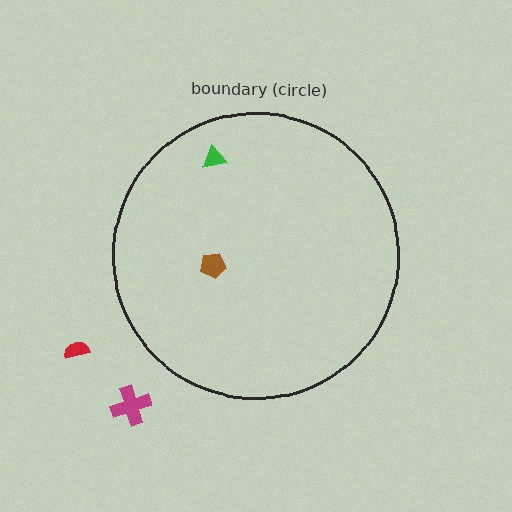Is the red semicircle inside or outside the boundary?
Outside.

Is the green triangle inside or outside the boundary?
Inside.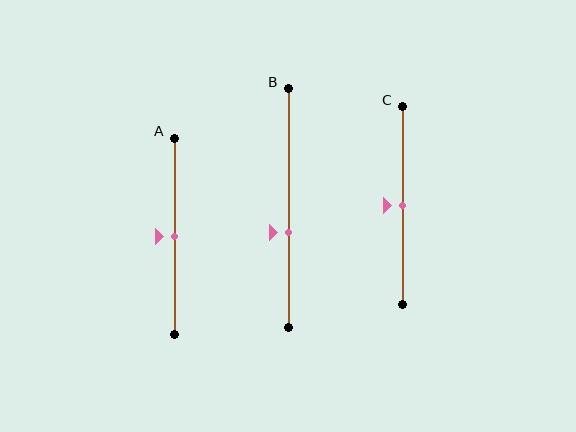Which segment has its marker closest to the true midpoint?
Segment A has its marker closest to the true midpoint.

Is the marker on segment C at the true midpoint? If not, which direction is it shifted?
Yes, the marker on segment C is at the true midpoint.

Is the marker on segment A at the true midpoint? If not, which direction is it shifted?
Yes, the marker on segment A is at the true midpoint.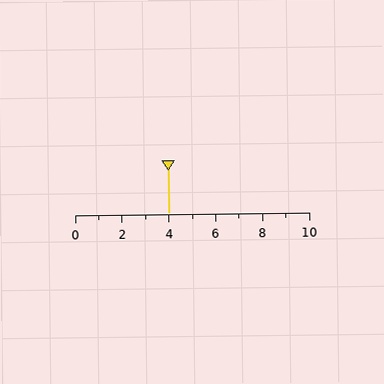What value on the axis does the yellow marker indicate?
The marker indicates approximately 4.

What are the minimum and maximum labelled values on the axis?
The axis runs from 0 to 10.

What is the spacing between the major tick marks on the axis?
The major ticks are spaced 2 apart.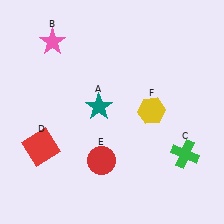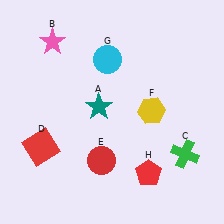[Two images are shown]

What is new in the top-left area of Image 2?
A cyan circle (G) was added in the top-left area of Image 2.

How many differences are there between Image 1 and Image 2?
There are 2 differences between the two images.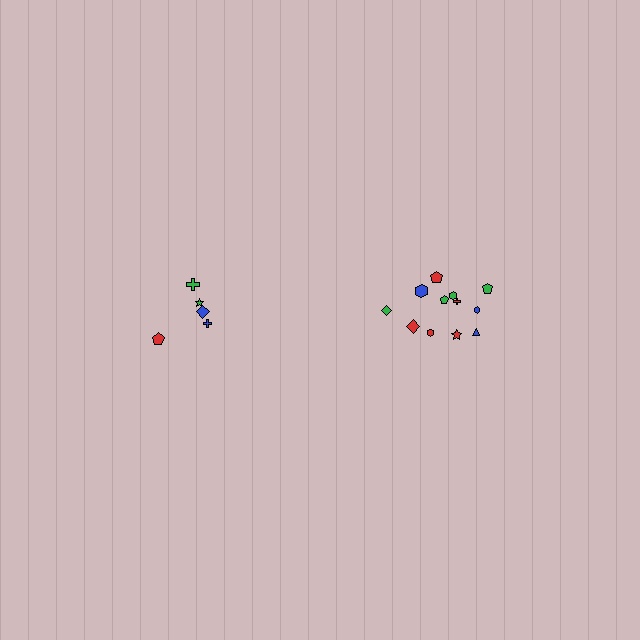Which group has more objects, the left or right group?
The right group.